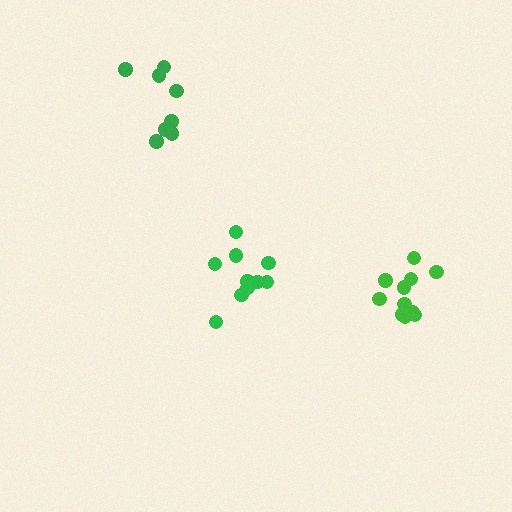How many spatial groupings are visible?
There are 3 spatial groupings.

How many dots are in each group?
Group 1: 10 dots, Group 2: 8 dots, Group 3: 11 dots (29 total).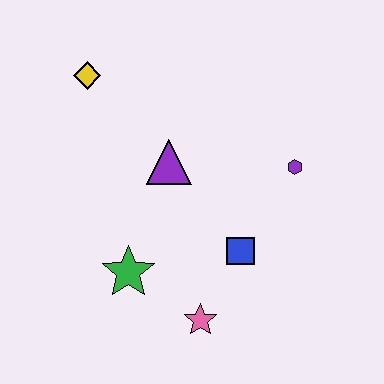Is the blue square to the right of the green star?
Yes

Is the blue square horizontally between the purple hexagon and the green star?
Yes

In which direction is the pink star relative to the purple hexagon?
The pink star is below the purple hexagon.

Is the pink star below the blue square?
Yes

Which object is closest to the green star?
The pink star is closest to the green star.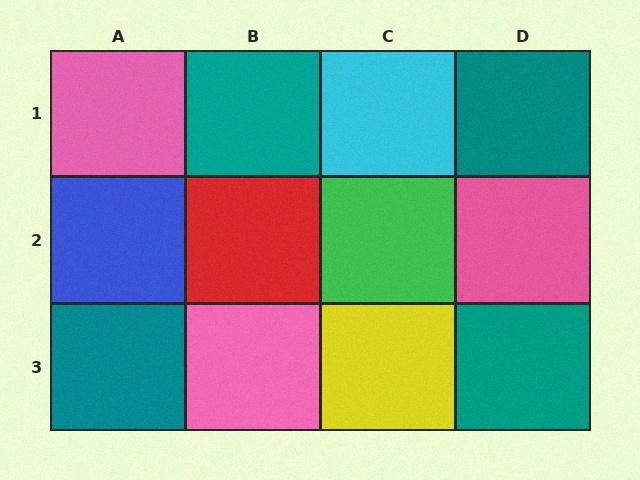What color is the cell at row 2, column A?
Blue.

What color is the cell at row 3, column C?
Yellow.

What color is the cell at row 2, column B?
Red.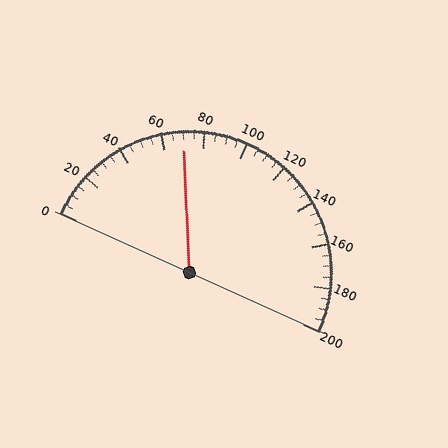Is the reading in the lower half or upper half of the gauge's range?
The reading is in the lower half of the range (0 to 200).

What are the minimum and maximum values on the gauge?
The gauge ranges from 0 to 200.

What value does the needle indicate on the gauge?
The needle indicates approximately 70.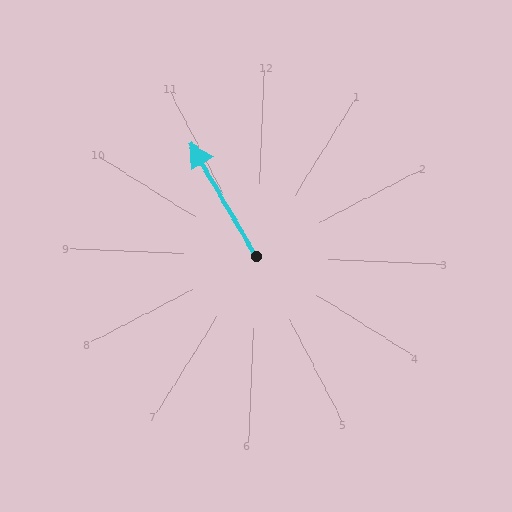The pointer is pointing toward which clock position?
Roughly 11 o'clock.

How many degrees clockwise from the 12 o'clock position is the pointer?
Approximately 327 degrees.